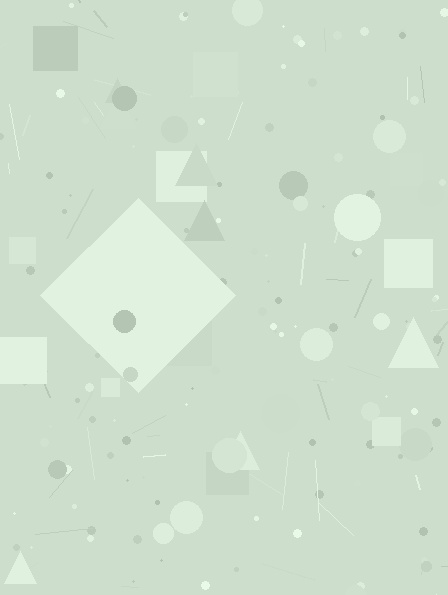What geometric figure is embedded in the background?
A diamond is embedded in the background.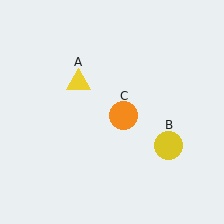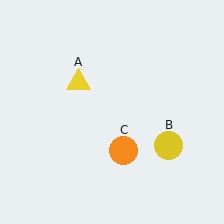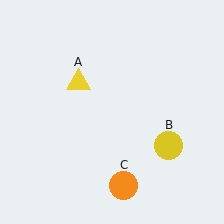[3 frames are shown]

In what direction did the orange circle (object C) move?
The orange circle (object C) moved down.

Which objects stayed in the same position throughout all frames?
Yellow triangle (object A) and yellow circle (object B) remained stationary.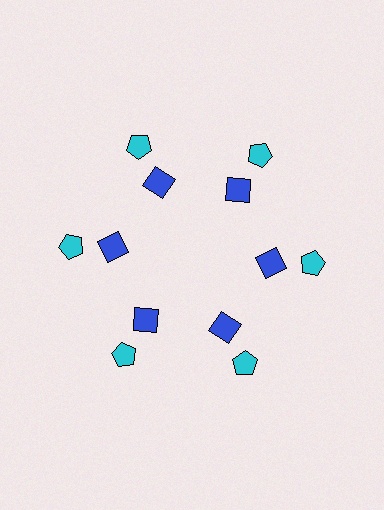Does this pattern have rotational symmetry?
Yes, this pattern has 6-fold rotational symmetry. It looks the same after rotating 60 degrees around the center.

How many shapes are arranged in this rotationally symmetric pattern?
There are 12 shapes, arranged in 6 groups of 2.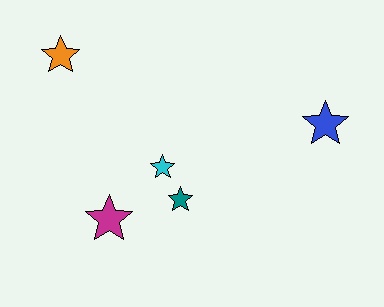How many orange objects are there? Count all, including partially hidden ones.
There is 1 orange object.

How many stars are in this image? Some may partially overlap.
There are 5 stars.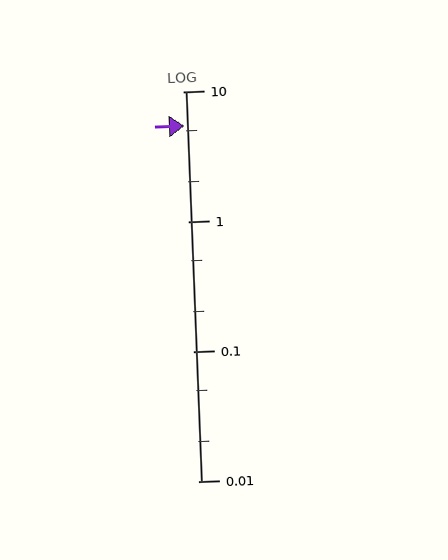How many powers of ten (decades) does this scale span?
The scale spans 3 decades, from 0.01 to 10.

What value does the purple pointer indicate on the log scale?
The pointer indicates approximately 5.4.